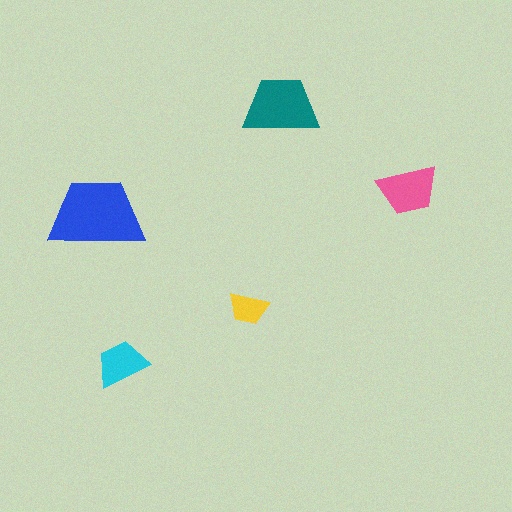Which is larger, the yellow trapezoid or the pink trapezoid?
The pink one.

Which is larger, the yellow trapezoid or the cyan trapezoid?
The cyan one.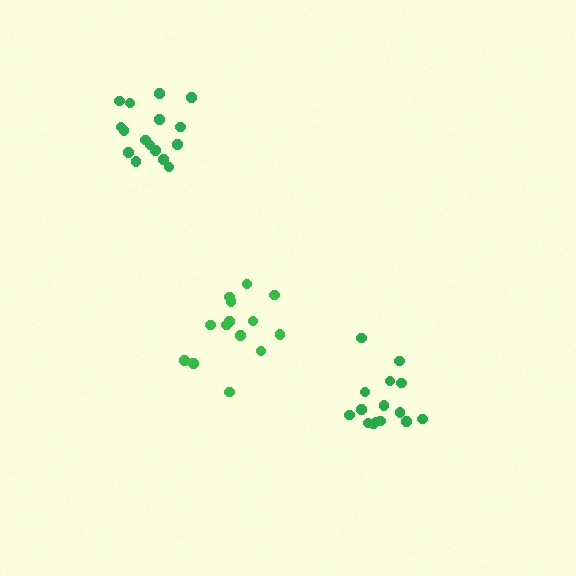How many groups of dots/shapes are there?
There are 3 groups.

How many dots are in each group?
Group 1: 14 dots, Group 2: 16 dots, Group 3: 15 dots (45 total).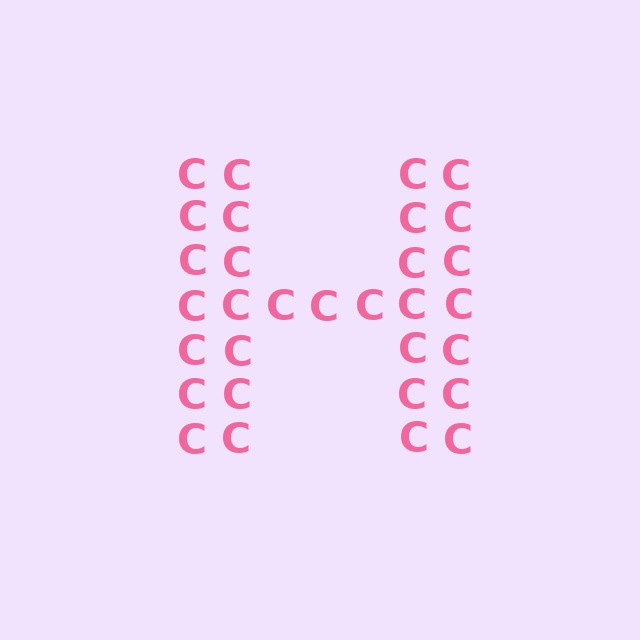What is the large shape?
The large shape is the letter H.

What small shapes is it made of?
It is made of small letter C's.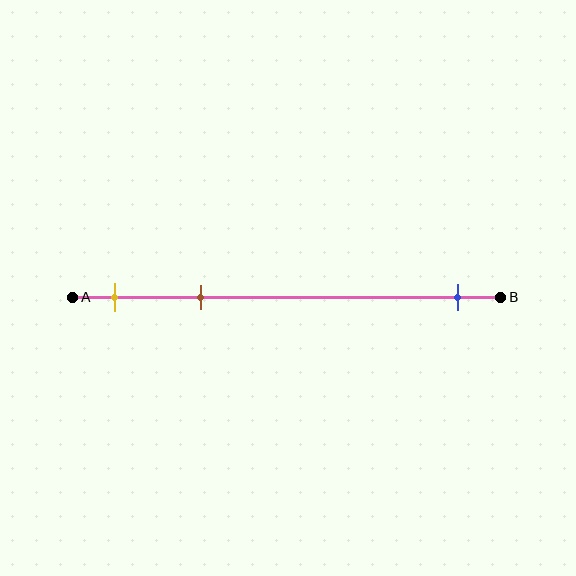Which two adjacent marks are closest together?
The yellow and brown marks are the closest adjacent pair.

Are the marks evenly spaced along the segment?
No, the marks are not evenly spaced.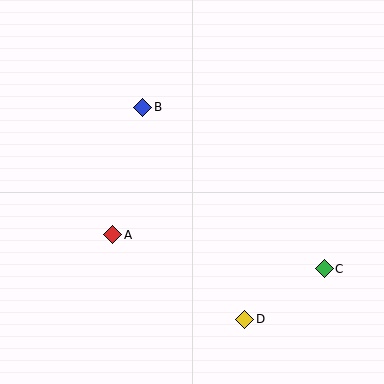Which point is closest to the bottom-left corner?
Point A is closest to the bottom-left corner.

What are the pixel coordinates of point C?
Point C is at (324, 269).